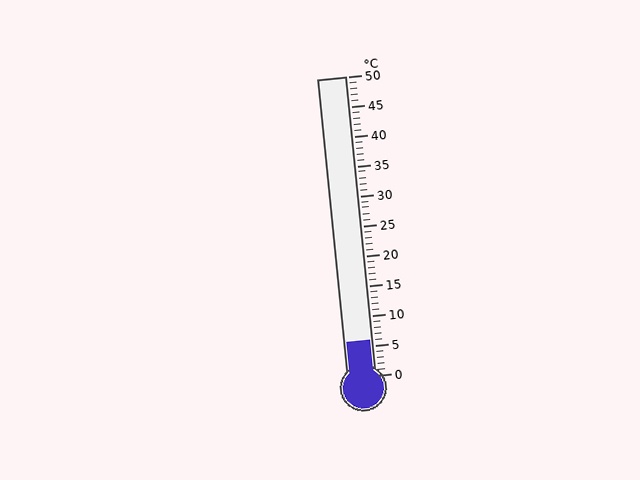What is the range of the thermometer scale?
The thermometer scale ranges from 0°C to 50°C.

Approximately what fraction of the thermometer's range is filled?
The thermometer is filled to approximately 10% of its range.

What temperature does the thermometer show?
The thermometer shows approximately 6°C.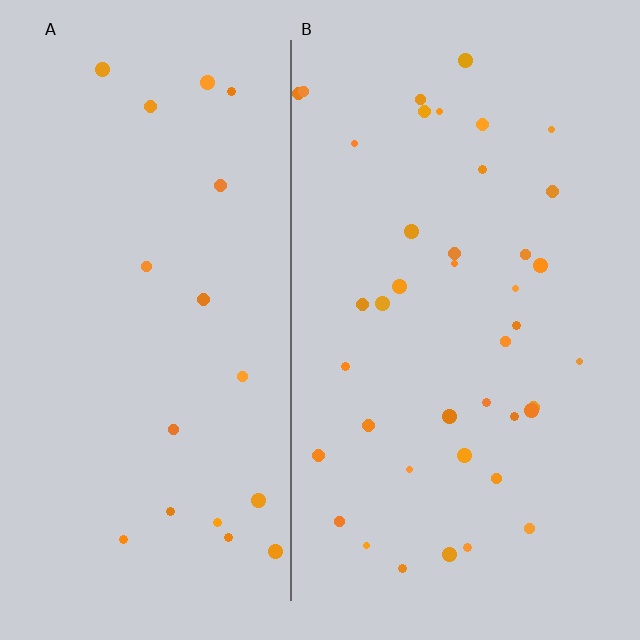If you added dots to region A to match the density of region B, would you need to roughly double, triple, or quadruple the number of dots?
Approximately double.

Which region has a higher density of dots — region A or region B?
B (the right).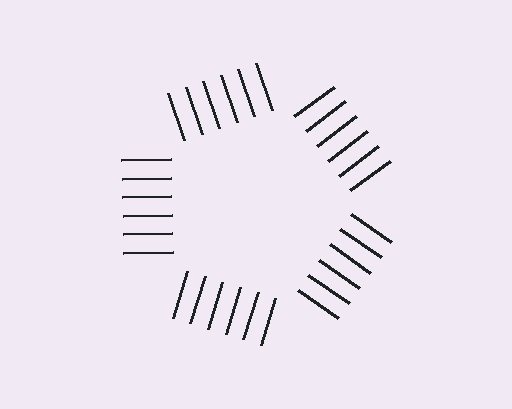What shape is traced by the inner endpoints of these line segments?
An illusory pentagon — the line segments terminate on its edges but no continuous stroke is drawn.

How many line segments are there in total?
30 — 6 along each of the 5 edges.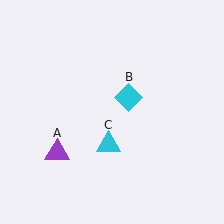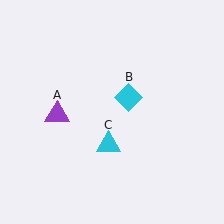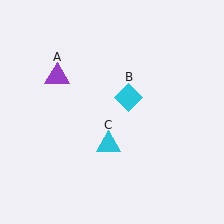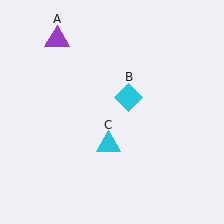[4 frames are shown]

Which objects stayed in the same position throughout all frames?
Cyan diamond (object B) and cyan triangle (object C) remained stationary.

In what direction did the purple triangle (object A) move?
The purple triangle (object A) moved up.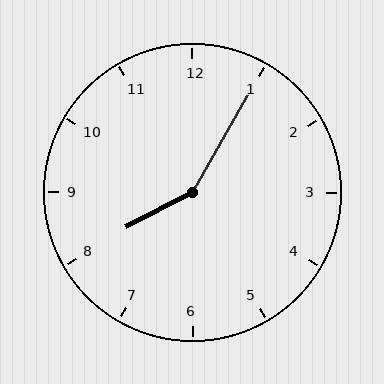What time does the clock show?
8:05.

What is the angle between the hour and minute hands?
Approximately 148 degrees.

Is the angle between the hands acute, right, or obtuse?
It is obtuse.